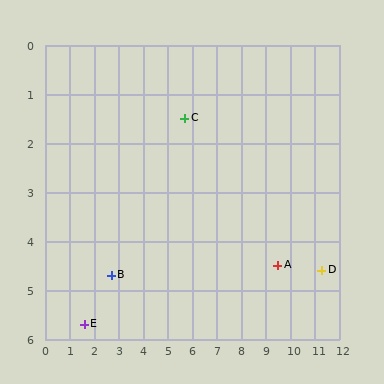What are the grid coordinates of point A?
Point A is at approximately (9.5, 4.5).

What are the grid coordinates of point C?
Point C is at approximately (5.7, 1.5).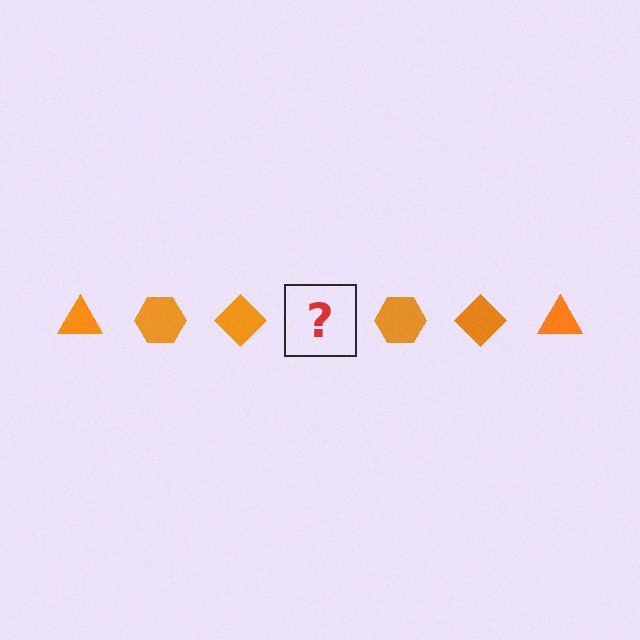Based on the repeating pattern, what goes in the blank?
The blank should be an orange triangle.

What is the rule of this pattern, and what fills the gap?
The rule is that the pattern cycles through triangle, hexagon, diamond shapes in orange. The gap should be filled with an orange triangle.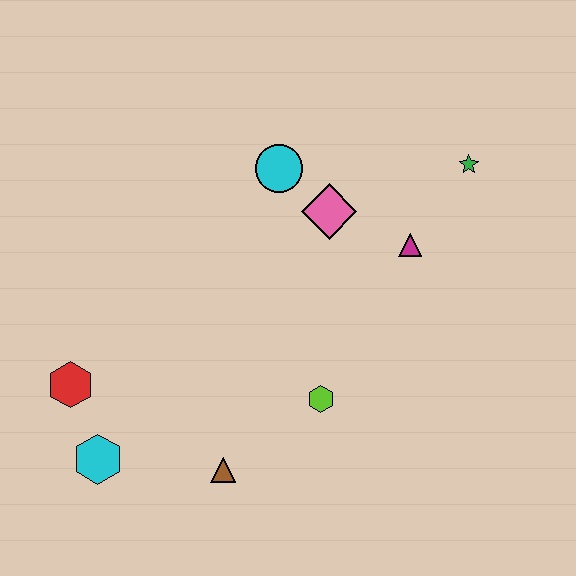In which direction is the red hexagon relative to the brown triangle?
The red hexagon is to the left of the brown triangle.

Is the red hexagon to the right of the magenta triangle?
No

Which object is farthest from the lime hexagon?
The green star is farthest from the lime hexagon.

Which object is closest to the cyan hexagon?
The red hexagon is closest to the cyan hexagon.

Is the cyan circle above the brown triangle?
Yes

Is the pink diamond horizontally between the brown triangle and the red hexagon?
No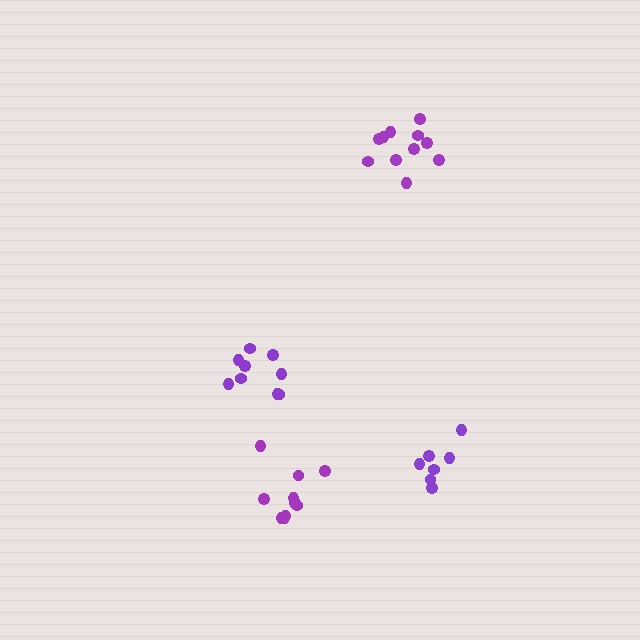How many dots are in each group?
Group 1: 7 dots, Group 2: 9 dots, Group 3: 11 dots, Group 4: 10 dots (37 total).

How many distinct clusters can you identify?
There are 4 distinct clusters.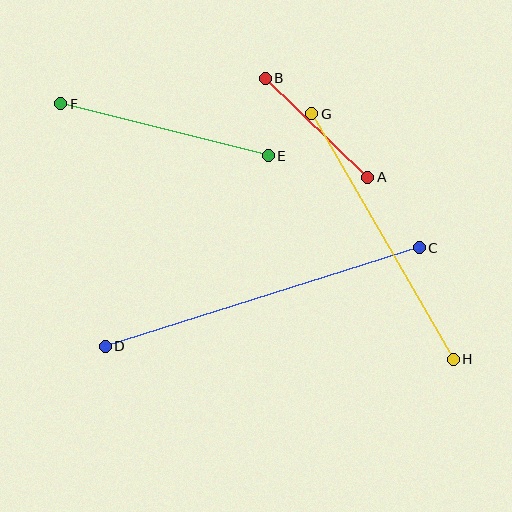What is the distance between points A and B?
The distance is approximately 142 pixels.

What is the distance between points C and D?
The distance is approximately 329 pixels.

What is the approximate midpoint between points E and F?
The midpoint is at approximately (164, 130) pixels.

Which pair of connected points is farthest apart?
Points C and D are farthest apart.